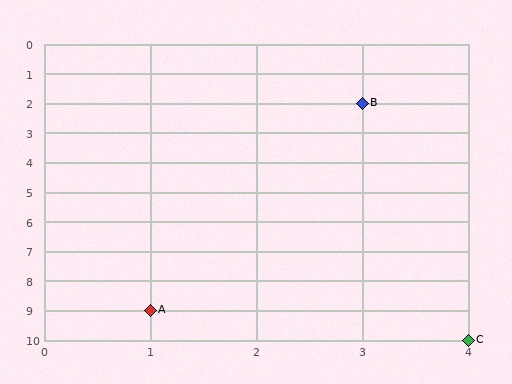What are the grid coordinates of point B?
Point B is at grid coordinates (3, 2).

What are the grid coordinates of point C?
Point C is at grid coordinates (4, 10).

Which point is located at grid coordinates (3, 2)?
Point B is at (3, 2).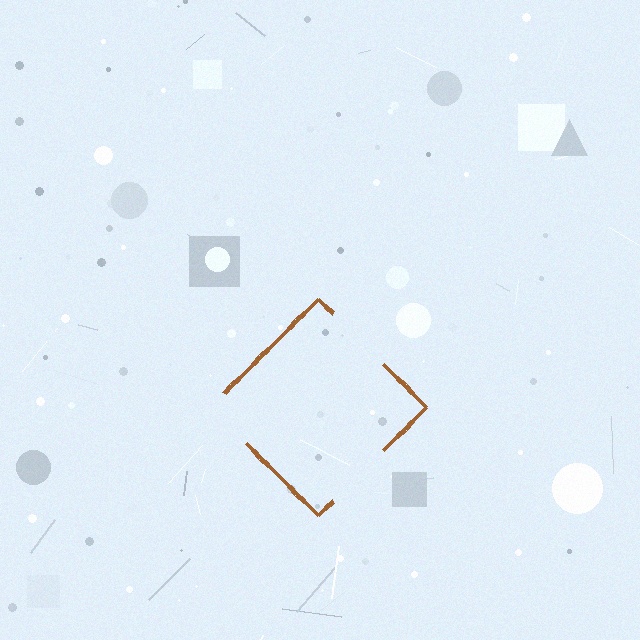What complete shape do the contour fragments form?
The contour fragments form a diamond.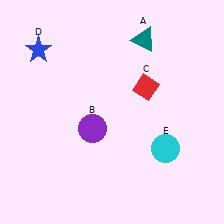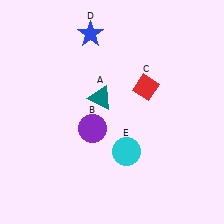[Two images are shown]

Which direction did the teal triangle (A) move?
The teal triangle (A) moved down.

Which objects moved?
The objects that moved are: the teal triangle (A), the blue star (D), the cyan circle (E).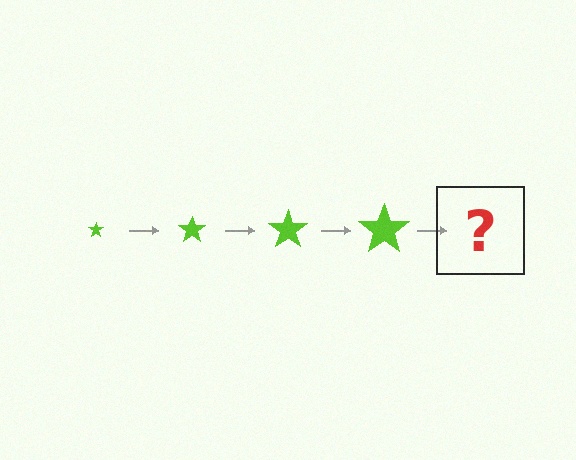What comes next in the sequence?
The next element should be a lime star, larger than the previous one.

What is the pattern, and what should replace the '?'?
The pattern is that the star gets progressively larger each step. The '?' should be a lime star, larger than the previous one.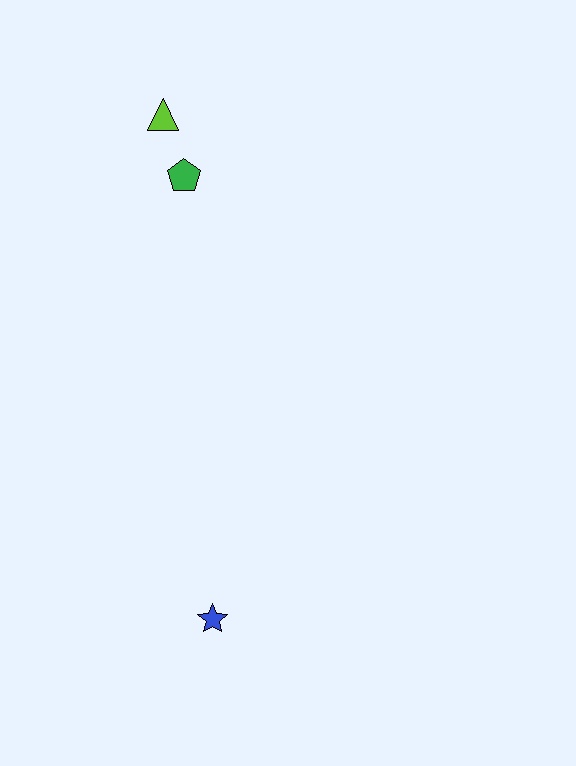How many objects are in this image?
There are 3 objects.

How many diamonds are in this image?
There are no diamonds.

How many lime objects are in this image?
There is 1 lime object.